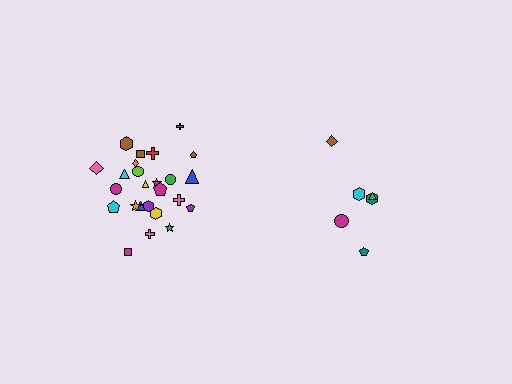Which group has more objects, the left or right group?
The left group.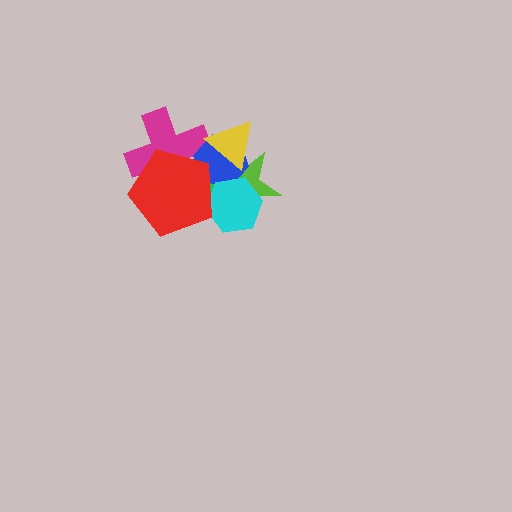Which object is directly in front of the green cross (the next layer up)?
The magenta cross is directly in front of the green cross.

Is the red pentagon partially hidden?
No, no other shape covers it.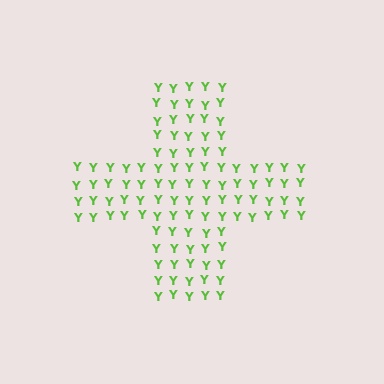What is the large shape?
The large shape is a cross.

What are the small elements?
The small elements are letter Y's.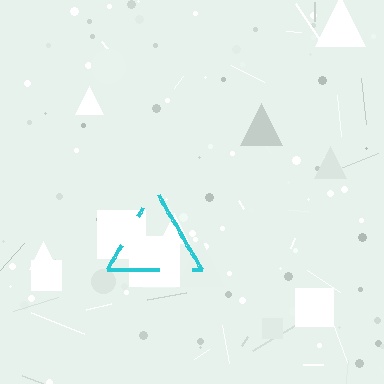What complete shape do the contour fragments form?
The contour fragments form a triangle.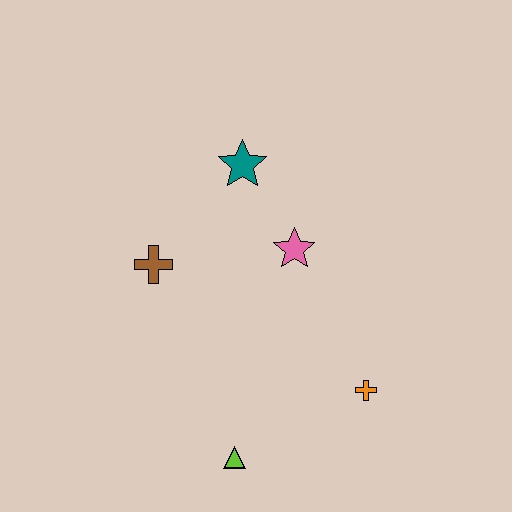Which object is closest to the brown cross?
The teal star is closest to the brown cross.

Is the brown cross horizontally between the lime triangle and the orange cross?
No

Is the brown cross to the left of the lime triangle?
Yes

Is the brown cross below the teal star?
Yes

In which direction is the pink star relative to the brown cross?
The pink star is to the right of the brown cross.